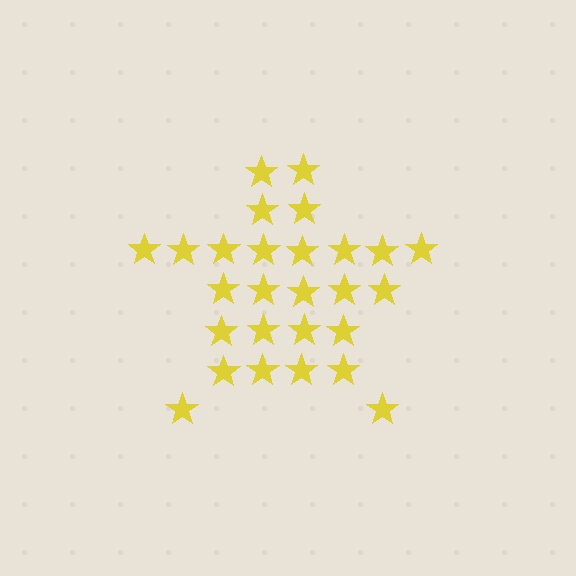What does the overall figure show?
The overall figure shows a star.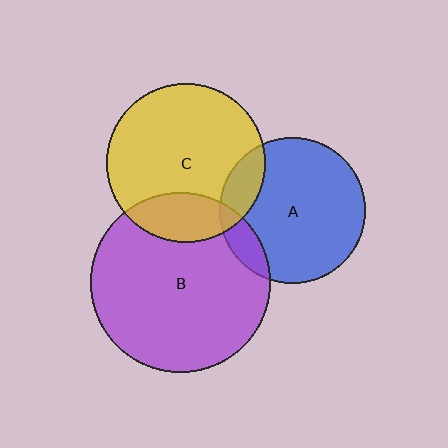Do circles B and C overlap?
Yes.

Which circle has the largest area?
Circle B (purple).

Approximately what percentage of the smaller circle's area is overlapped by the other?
Approximately 20%.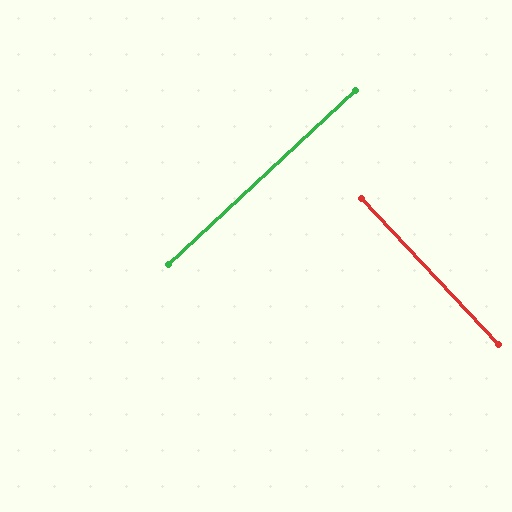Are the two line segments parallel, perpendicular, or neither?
Perpendicular — they meet at approximately 90°.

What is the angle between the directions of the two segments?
Approximately 90 degrees.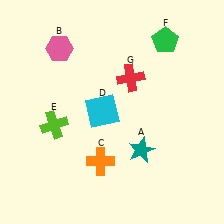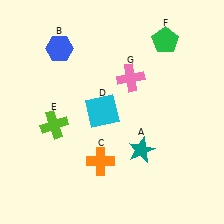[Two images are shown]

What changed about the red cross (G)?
In Image 1, G is red. In Image 2, it changed to pink.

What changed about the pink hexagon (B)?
In Image 1, B is pink. In Image 2, it changed to blue.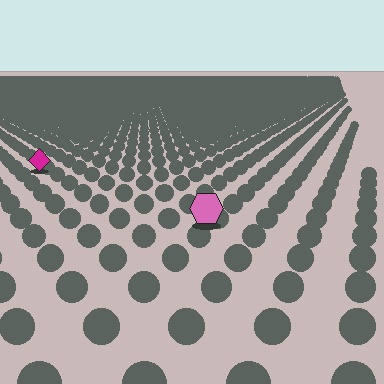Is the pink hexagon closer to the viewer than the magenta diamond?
Yes. The pink hexagon is closer — you can tell from the texture gradient: the ground texture is coarser near it.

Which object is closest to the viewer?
The pink hexagon is closest. The texture marks near it are larger and more spread out.